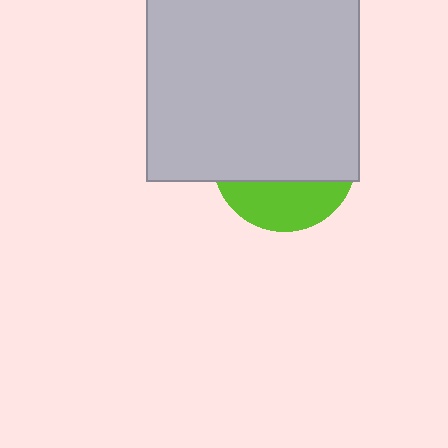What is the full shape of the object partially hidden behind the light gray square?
The partially hidden object is a lime circle.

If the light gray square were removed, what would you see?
You would see the complete lime circle.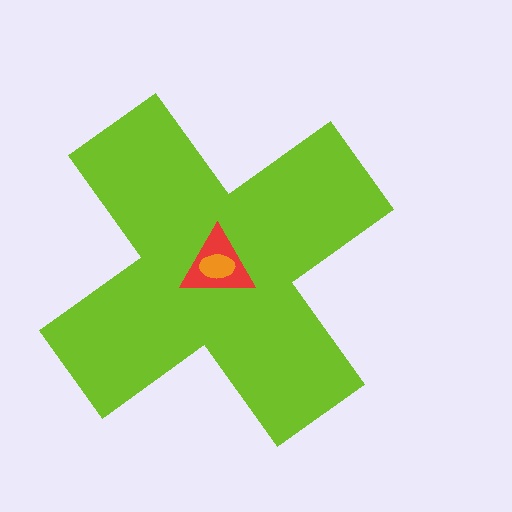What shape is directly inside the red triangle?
The orange ellipse.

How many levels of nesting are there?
3.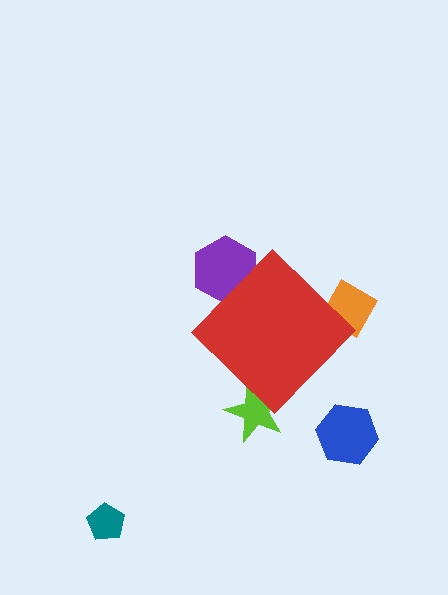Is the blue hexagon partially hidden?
No, the blue hexagon is fully visible.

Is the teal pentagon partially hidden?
No, the teal pentagon is fully visible.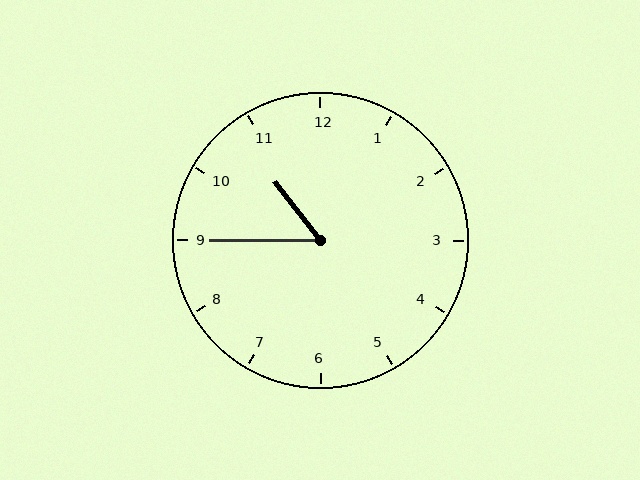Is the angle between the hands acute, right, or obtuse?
It is acute.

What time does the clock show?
10:45.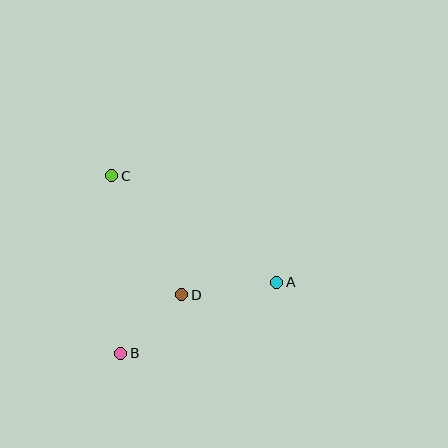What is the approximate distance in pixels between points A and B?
The distance between A and B is approximately 171 pixels.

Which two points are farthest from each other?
Points A and C are farthest from each other.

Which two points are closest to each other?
Points B and D are closest to each other.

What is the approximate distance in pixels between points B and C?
The distance between B and C is approximately 177 pixels.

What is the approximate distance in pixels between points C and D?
The distance between C and D is approximately 138 pixels.